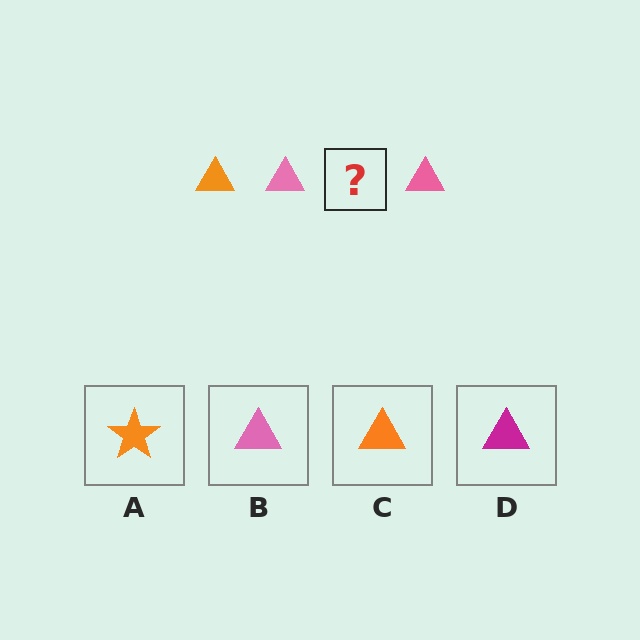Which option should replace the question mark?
Option C.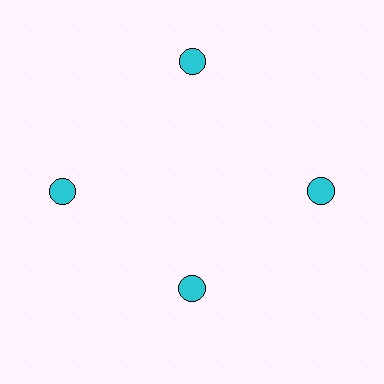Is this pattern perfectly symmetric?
No. The 4 cyan circles are arranged in a ring, but one element near the 6 o'clock position is pulled inward toward the center, breaking the 4-fold rotational symmetry.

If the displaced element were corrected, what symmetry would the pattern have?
It would have 4-fold rotational symmetry — the pattern would map onto itself every 90 degrees.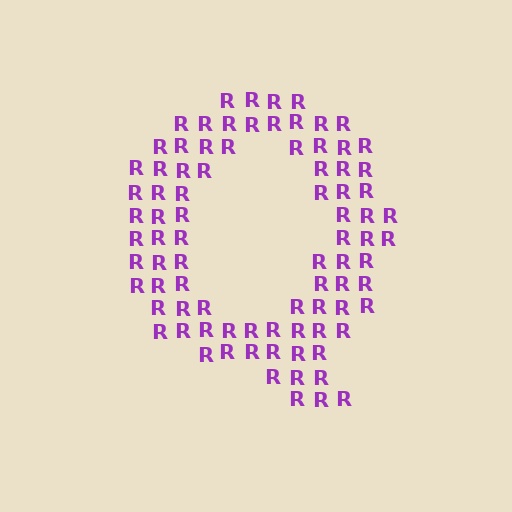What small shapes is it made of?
It is made of small letter R's.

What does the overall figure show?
The overall figure shows the letter Q.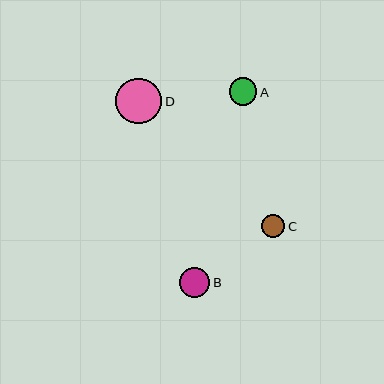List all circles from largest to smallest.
From largest to smallest: D, B, A, C.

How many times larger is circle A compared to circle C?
Circle A is approximately 1.2 times the size of circle C.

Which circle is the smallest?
Circle C is the smallest with a size of approximately 23 pixels.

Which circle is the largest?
Circle D is the largest with a size of approximately 46 pixels.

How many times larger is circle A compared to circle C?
Circle A is approximately 1.2 times the size of circle C.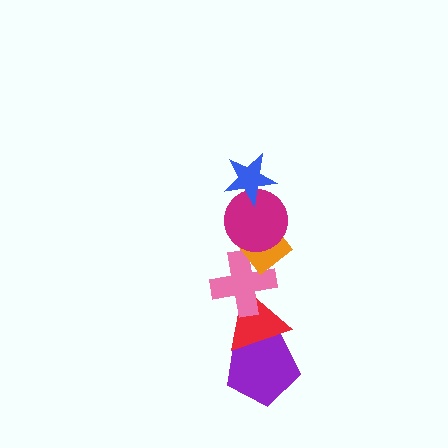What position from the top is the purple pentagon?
The purple pentagon is 6th from the top.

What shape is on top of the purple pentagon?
The red triangle is on top of the purple pentagon.